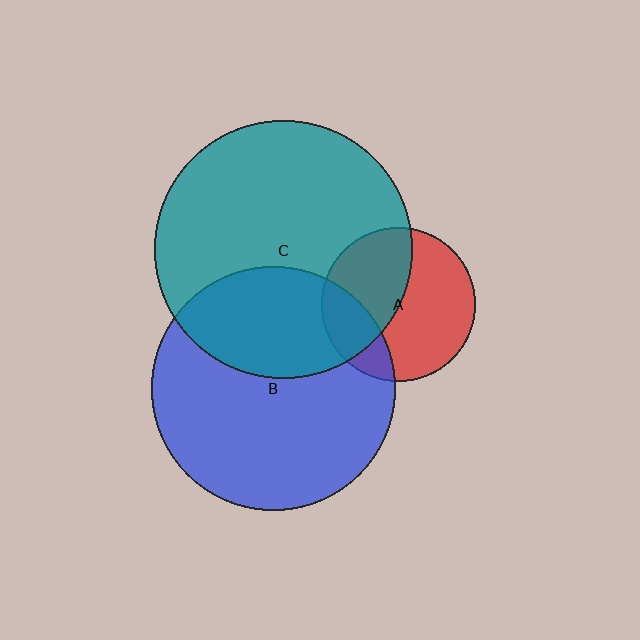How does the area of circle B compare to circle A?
Approximately 2.5 times.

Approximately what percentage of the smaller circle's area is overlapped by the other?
Approximately 45%.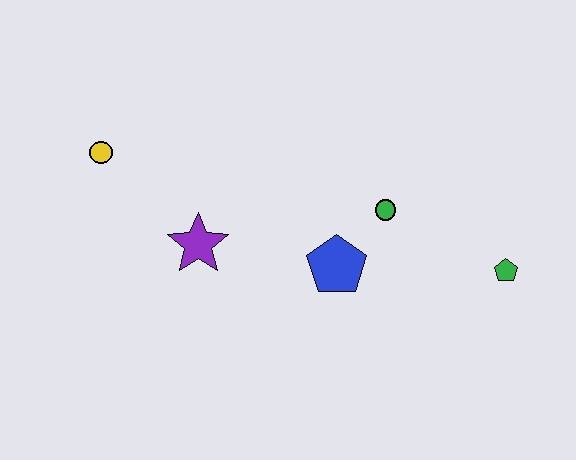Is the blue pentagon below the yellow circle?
Yes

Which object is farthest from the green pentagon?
The yellow circle is farthest from the green pentagon.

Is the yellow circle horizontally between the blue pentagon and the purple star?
No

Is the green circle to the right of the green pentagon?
No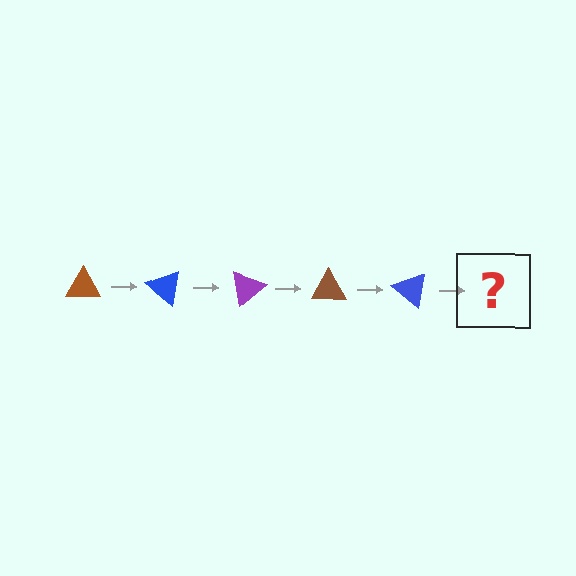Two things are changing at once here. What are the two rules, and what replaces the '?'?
The two rules are that it rotates 40 degrees each step and the color cycles through brown, blue, and purple. The '?' should be a purple triangle, rotated 200 degrees from the start.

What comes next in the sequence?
The next element should be a purple triangle, rotated 200 degrees from the start.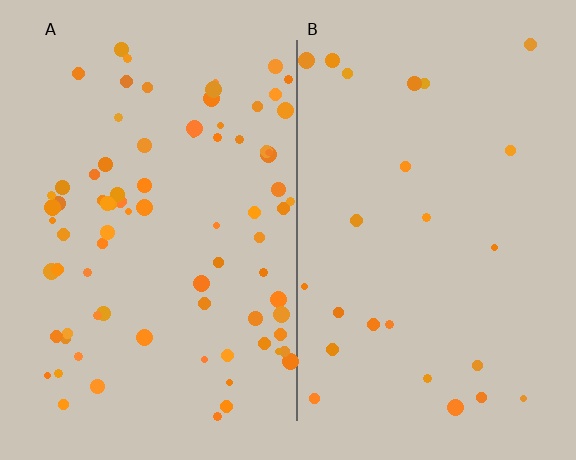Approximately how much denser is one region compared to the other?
Approximately 3.4× — region A over region B.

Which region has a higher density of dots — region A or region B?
A (the left).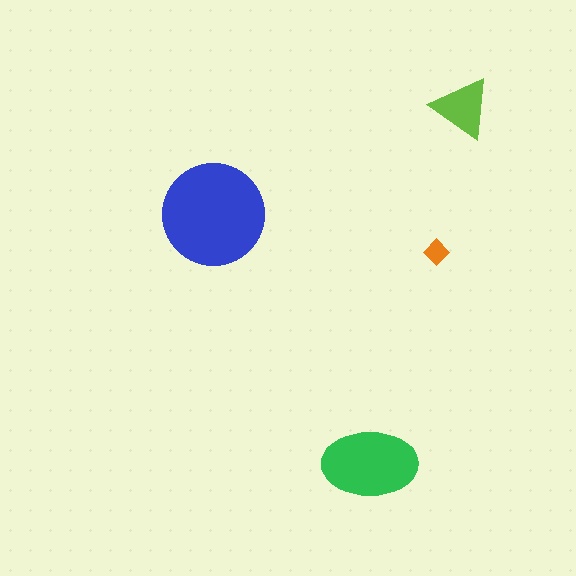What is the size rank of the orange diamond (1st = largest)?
4th.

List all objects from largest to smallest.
The blue circle, the green ellipse, the lime triangle, the orange diamond.